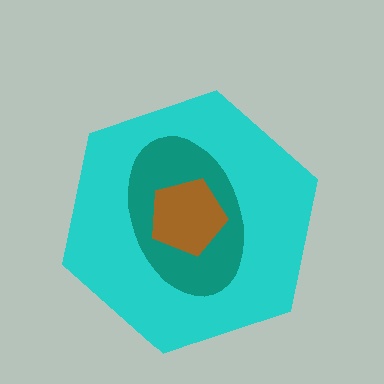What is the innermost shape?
The brown pentagon.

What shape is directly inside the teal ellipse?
The brown pentagon.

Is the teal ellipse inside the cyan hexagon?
Yes.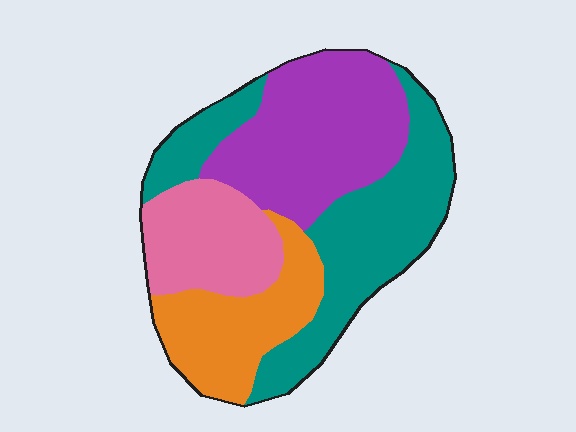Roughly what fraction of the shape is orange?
Orange takes up about one fifth (1/5) of the shape.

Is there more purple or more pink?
Purple.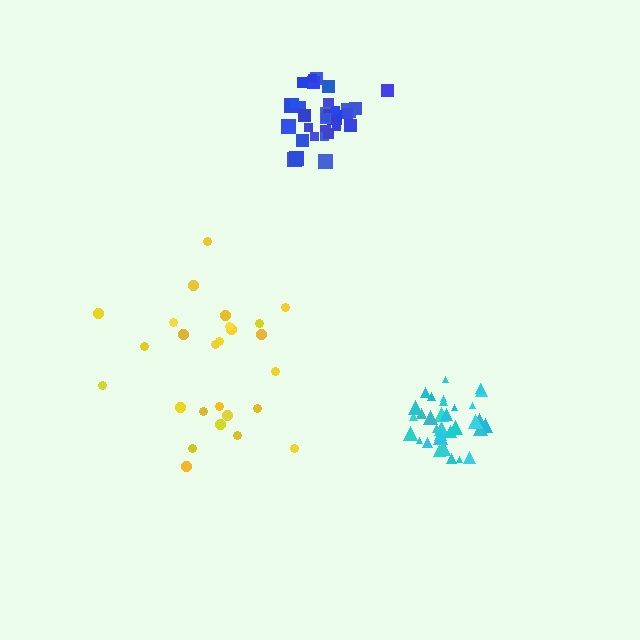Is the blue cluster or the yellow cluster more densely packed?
Blue.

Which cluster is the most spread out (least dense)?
Yellow.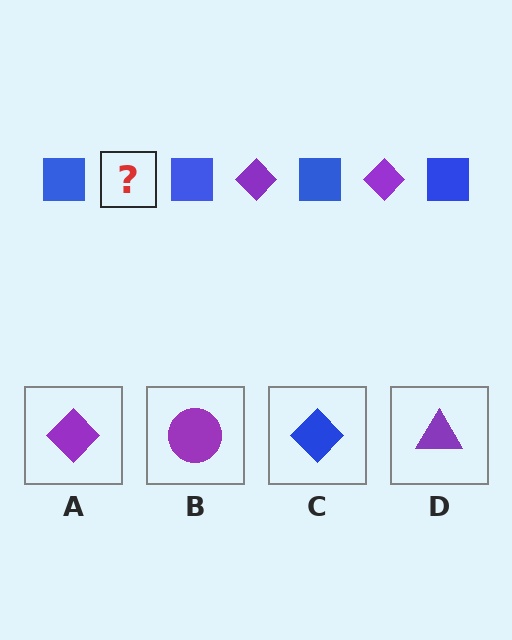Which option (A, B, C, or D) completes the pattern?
A.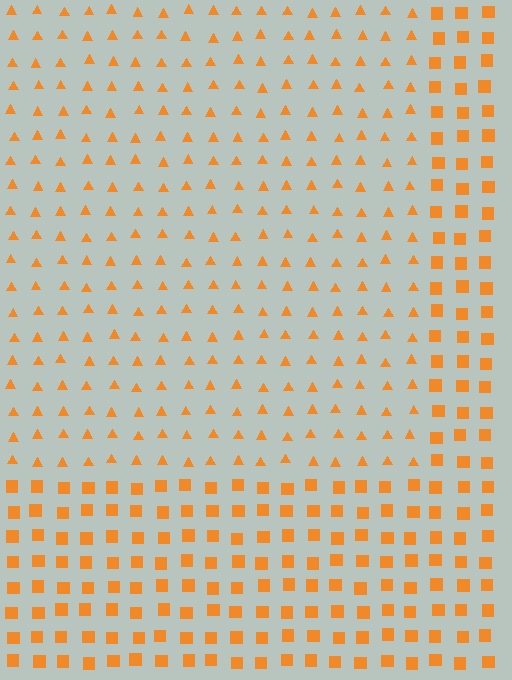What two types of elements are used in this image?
The image uses triangles inside the rectangle region and squares outside it.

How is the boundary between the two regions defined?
The boundary is defined by a change in element shape: triangles inside vs. squares outside. All elements share the same color and spacing.